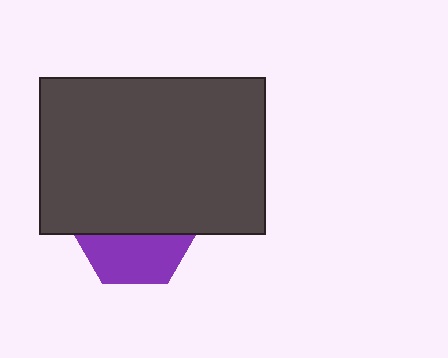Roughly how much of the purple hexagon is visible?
A small part of it is visible (roughly 40%).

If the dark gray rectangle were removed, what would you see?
You would see the complete purple hexagon.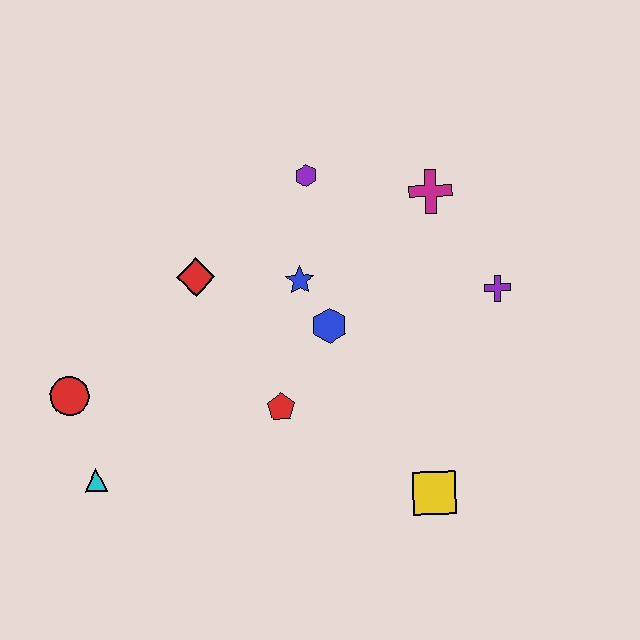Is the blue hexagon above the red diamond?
No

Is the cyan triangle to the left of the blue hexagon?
Yes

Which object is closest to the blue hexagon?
The blue star is closest to the blue hexagon.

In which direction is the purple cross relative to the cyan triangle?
The purple cross is to the right of the cyan triangle.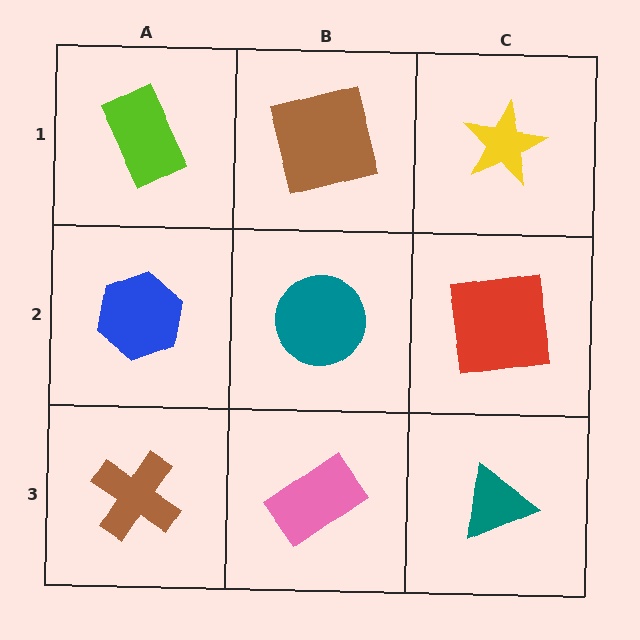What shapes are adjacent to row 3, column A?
A blue hexagon (row 2, column A), a pink rectangle (row 3, column B).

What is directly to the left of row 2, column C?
A teal circle.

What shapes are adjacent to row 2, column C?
A yellow star (row 1, column C), a teal triangle (row 3, column C), a teal circle (row 2, column B).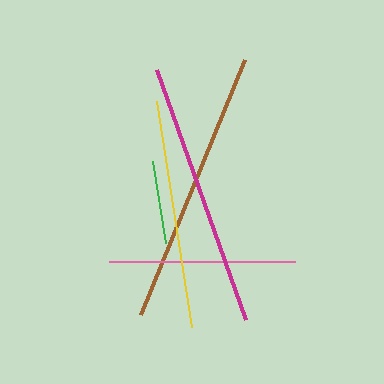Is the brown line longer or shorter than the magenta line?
The brown line is longer than the magenta line.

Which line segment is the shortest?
The green line is the shortest at approximately 83 pixels.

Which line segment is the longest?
The brown line is the longest at approximately 275 pixels.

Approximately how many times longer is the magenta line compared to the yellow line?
The magenta line is approximately 1.2 times the length of the yellow line.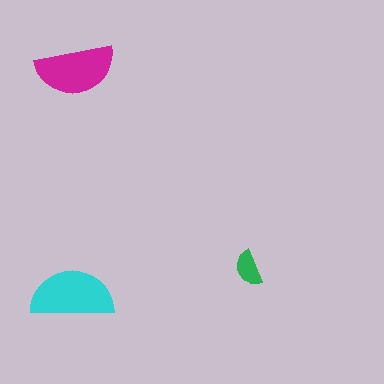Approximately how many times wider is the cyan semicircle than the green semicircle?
About 2.5 times wider.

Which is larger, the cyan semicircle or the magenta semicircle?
The cyan one.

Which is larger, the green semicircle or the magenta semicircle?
The magenta one.